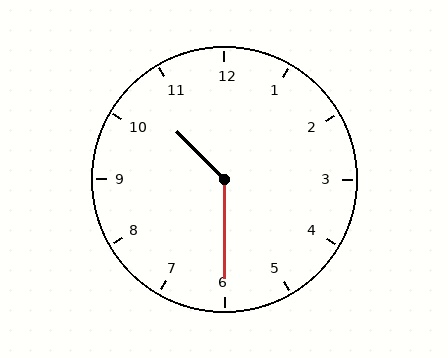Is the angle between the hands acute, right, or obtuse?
It is obtuse.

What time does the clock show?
10:30.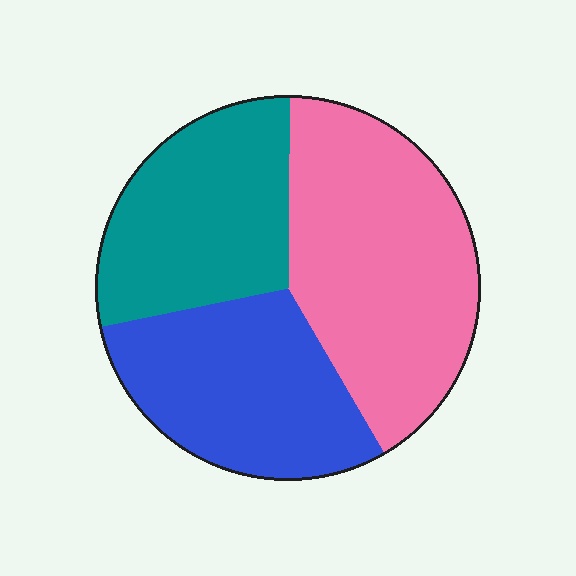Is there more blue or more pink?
Pink.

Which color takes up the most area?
Pink, at roughly 40%.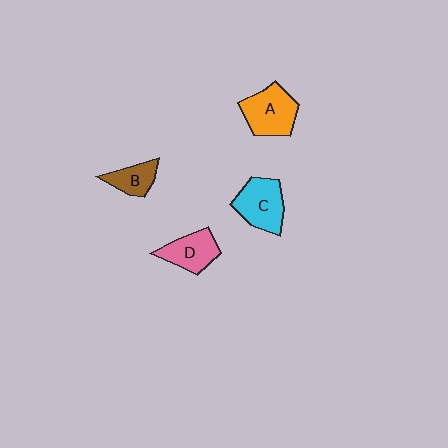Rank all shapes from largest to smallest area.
From largest to smallest: A (orange), C (cyan), D (pink), B (brown).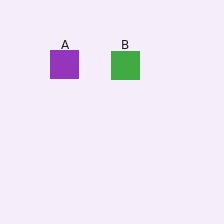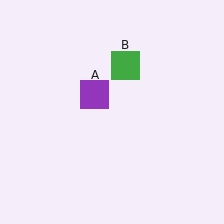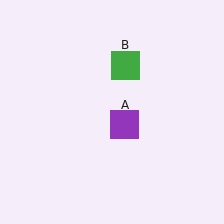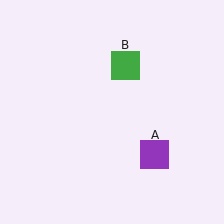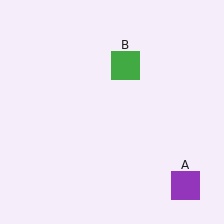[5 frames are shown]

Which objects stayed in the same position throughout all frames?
Green square (object B) remained stationary.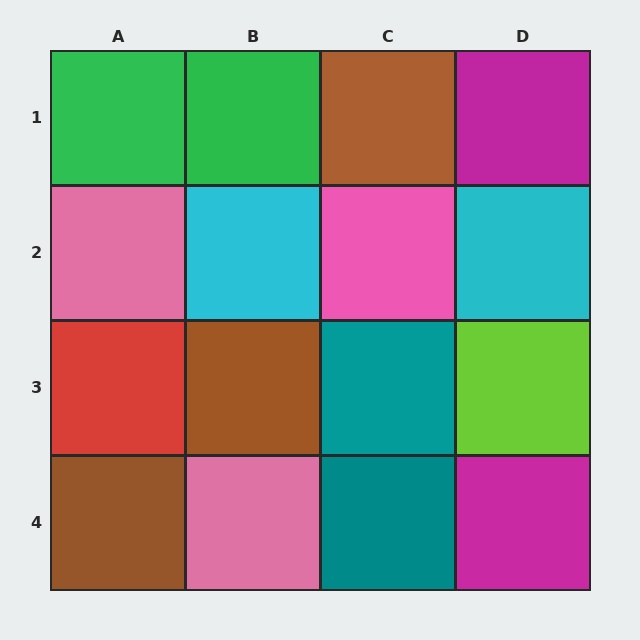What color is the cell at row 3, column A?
Red.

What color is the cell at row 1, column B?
Green.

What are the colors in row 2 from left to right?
Pink, cyan, pink, cyan.